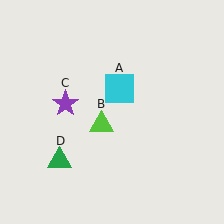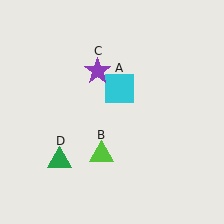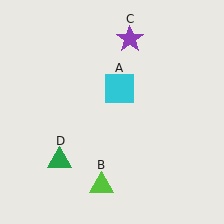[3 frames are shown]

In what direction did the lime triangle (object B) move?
The lime triangle (object B) moved down.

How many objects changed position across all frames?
2 objects changed position: lime triangle (object B), purple star (object C).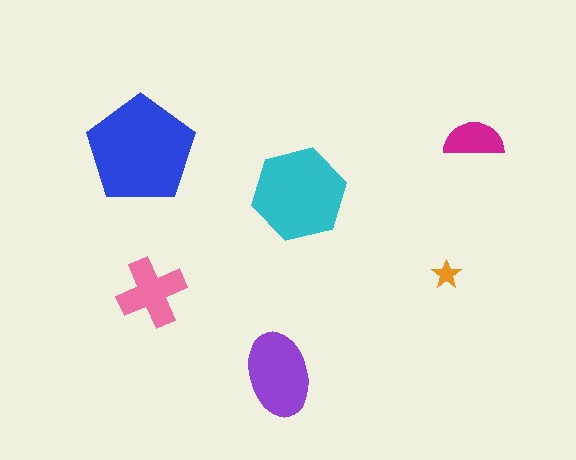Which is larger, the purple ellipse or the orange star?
The purple ellipse.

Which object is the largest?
The blue pentagon.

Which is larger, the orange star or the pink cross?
The pink cross.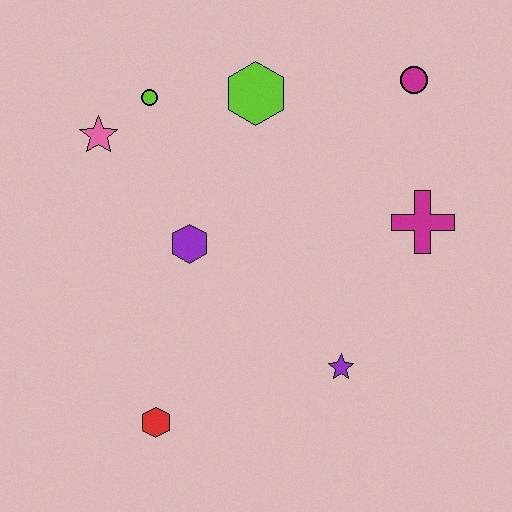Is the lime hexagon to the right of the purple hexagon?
Yes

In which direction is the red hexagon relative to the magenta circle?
The red hexagon is below the magenta circle.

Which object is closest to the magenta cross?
The magenta circle is closest to the magenta cross.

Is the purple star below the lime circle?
Yes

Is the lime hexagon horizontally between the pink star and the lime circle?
No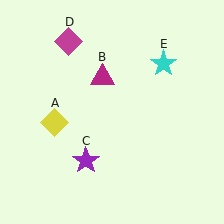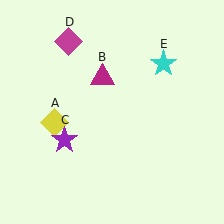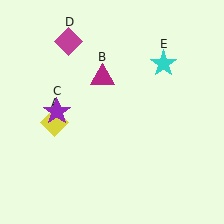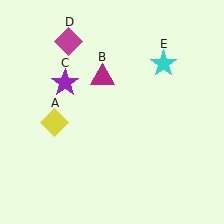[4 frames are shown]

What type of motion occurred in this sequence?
The purple star (object C) rotated clockwise around the center of the scene.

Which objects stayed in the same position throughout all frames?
Yellow diamond (object A) and magenta triangle (object B) and magenta diamond (object D) and cyan star (object E) remained stationary.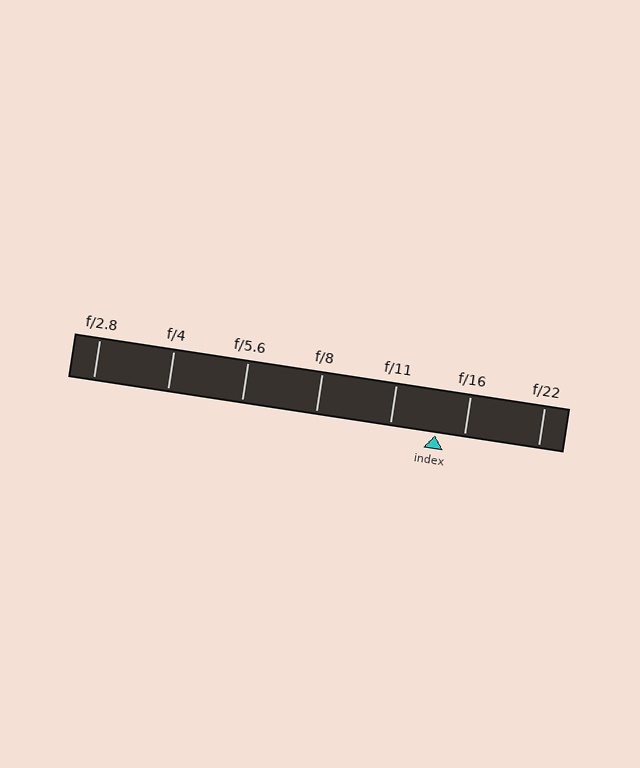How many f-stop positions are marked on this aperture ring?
There are 7 f-stop positions marked.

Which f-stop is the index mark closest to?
The index mark is closest to f/16.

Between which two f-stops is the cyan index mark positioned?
The index mark is between f/11 and f/16.